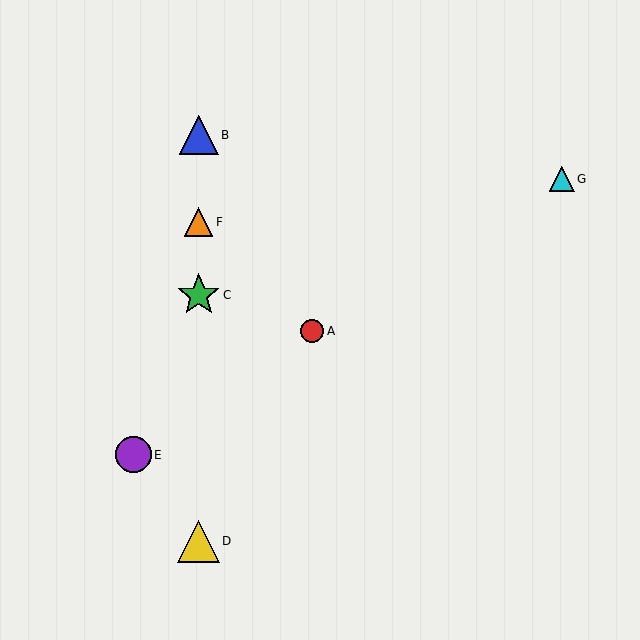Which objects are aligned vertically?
Objects B, C, D, F are aligned vertically.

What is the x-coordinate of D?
Object D is at x≈199.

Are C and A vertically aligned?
No, C is at x≈199 and A is at x≈312.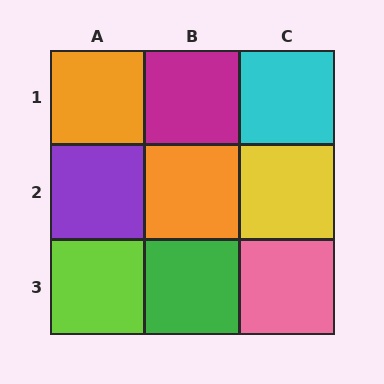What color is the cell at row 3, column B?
Green.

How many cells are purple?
1 cell is purple.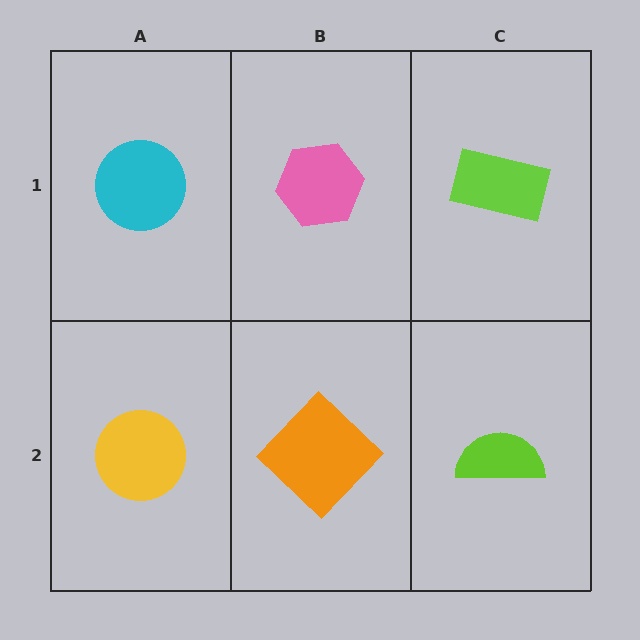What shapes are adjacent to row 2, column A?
A cyan circle (row 1, column A), an orange diamond (row 2, column B).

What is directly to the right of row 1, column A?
A pink hexagon.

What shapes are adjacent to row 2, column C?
A lime rectangle (row 1, column C), an orange diamond (row 2, column B).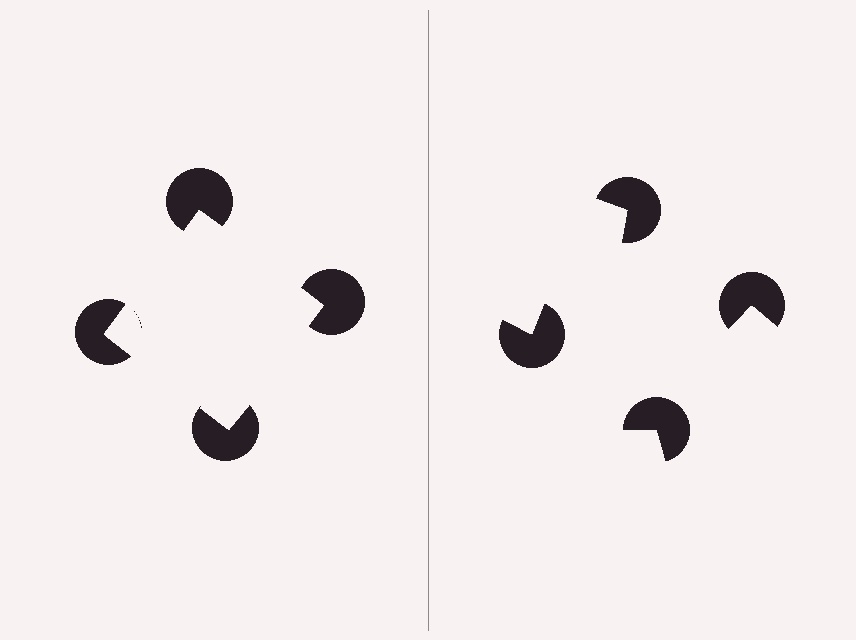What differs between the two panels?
The pac-man discs are positioned identically on both sides; only the wedge orientations differ. On the left they align to a square; on the right they are misaligned.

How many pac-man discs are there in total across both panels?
8 — 4 on each side.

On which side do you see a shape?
An illusory square appears on the left side. On the right side the wedge cuts are rotated, so no coherent shape forms.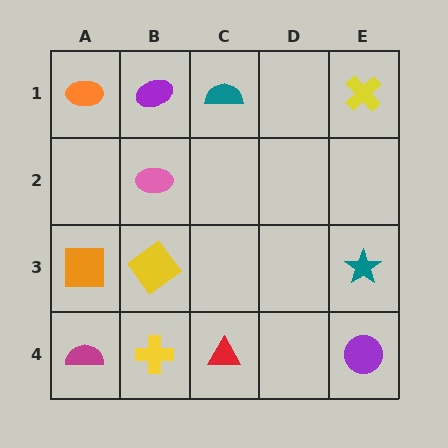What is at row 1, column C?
A teal semicircle.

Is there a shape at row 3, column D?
No, that cell is empty.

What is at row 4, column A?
A magenta semicircle.